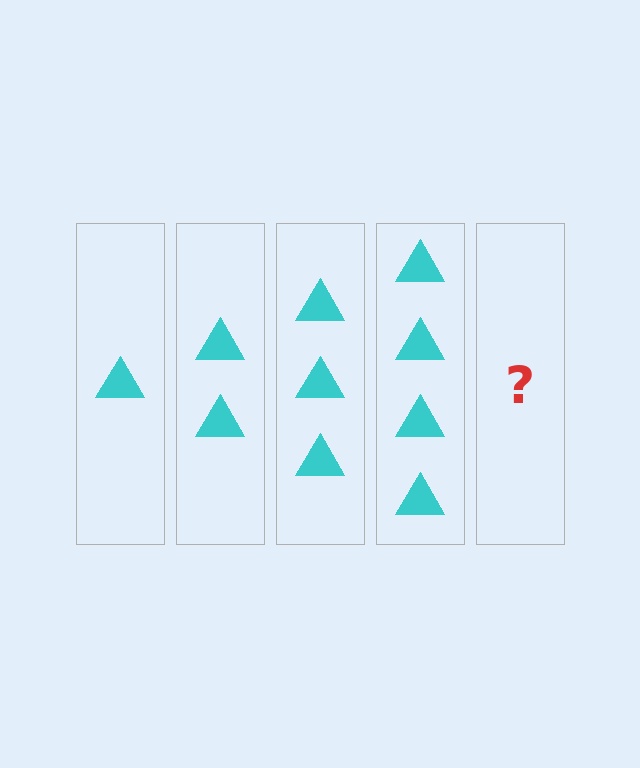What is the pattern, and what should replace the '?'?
The pattern is that each step adds one more triangle. The '?' should be 5 triangles.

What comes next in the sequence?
The next element should be 5 triangles.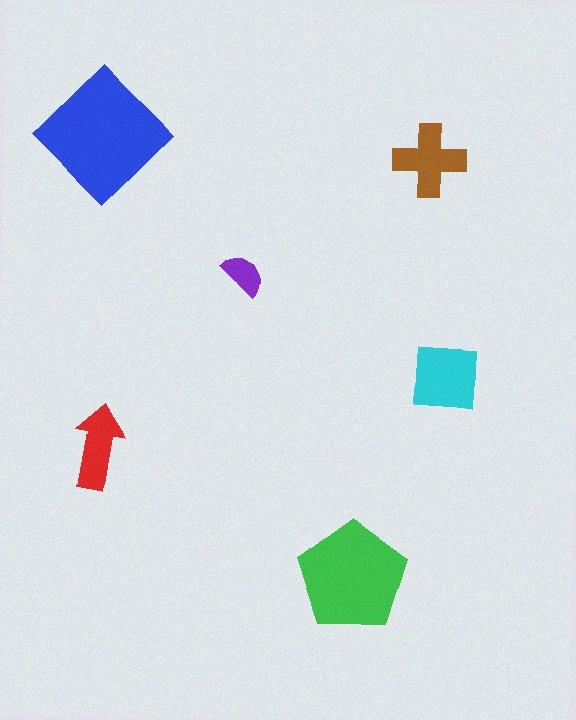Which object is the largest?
The blue diamond.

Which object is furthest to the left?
The blue diamond is leftmost.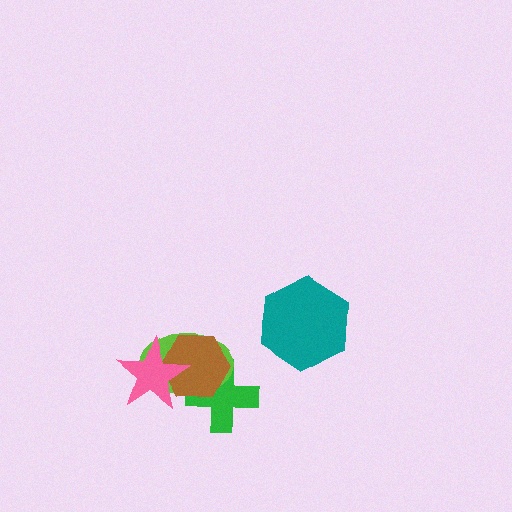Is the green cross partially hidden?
Yes, it is partially covered by another shape.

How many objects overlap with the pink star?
2 objects overlap with the pink star.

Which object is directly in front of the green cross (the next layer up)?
The lime ellipse is directly in front of the green cross.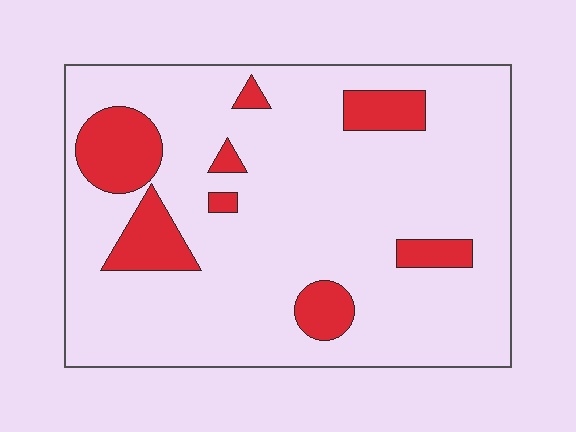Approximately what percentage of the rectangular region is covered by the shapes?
Approximately 15%.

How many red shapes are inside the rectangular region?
8.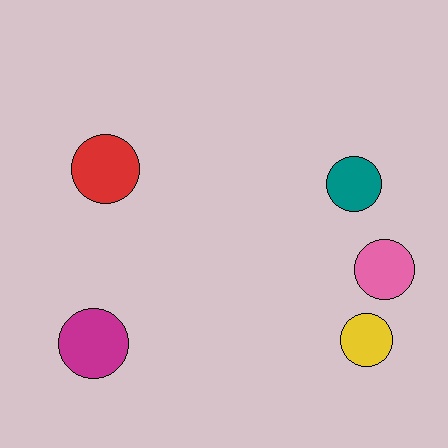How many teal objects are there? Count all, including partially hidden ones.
There is 1 teal object.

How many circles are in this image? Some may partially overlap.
There are 5 circles.